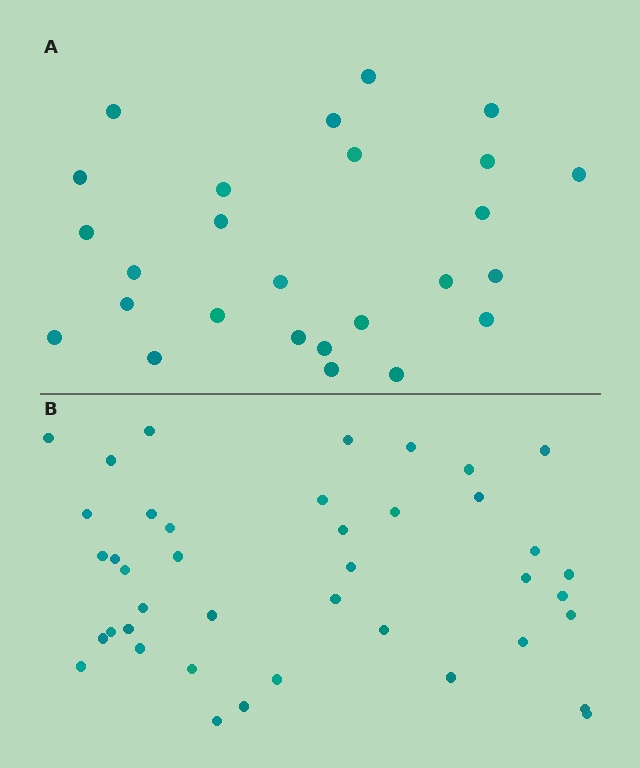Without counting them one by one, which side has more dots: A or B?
Region B (the bottom region) has more dots.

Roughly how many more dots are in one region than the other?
Region B has approximately 15 more dots than region A.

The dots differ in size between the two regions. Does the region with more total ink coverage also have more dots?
No. Region A has more total ink coverage because its dots are larger, but region B actually contains more individual dots. Total area can be misleading — the number of items is what matters here.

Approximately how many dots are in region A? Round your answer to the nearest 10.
About 30 dots. (The exact count is 26, which rounds to 30.)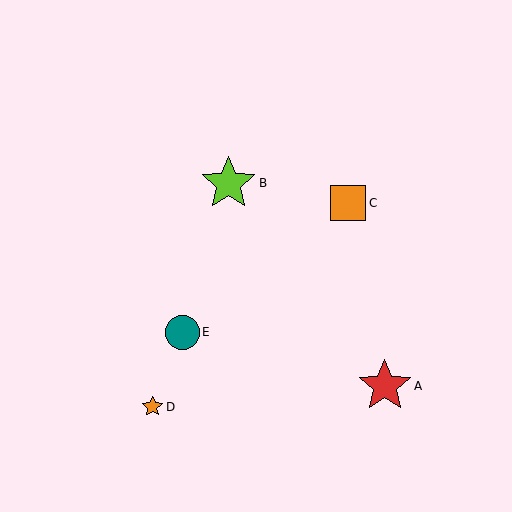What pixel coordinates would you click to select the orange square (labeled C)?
Click at (348, 203) to select the orange square C.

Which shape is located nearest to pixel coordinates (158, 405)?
The orange star (labeled D) at (152, 407) is nearest to that location.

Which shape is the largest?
The lime star (labeled B) is the largest.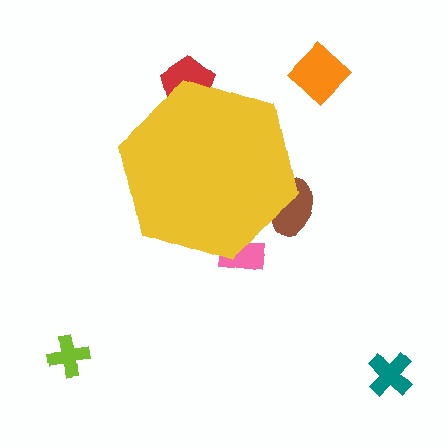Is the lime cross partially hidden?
No, the lime cross is fully visible.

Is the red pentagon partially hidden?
Yes, the red pentagon is partially hidden behind the yellow hexagon.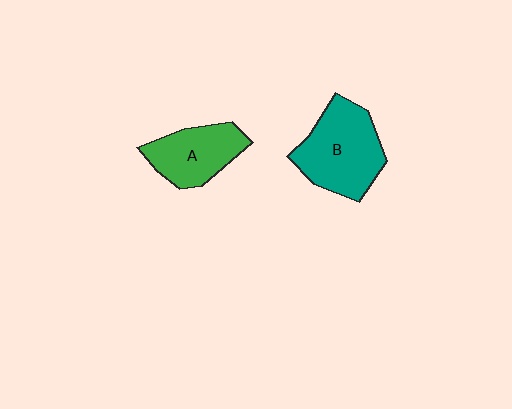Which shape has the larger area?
Shape B (teal).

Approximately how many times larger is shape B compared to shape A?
Approximately 1.4 times.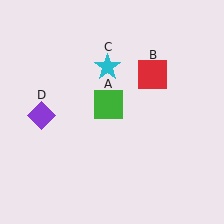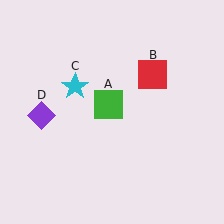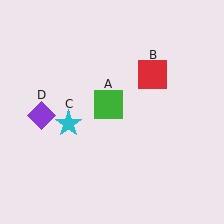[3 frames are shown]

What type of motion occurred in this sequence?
The cyan star (object C) rotated counterclockwise around the center of the scene.